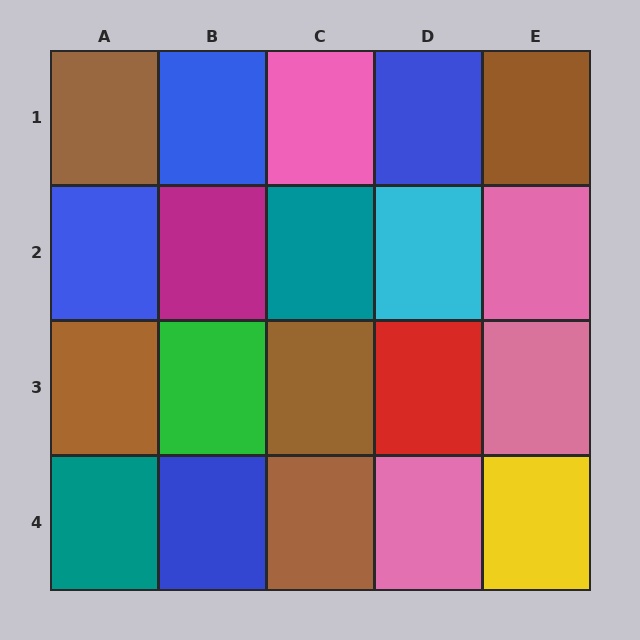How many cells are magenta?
1 cell is magenta.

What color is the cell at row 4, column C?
Brown.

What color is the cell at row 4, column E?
Yellow.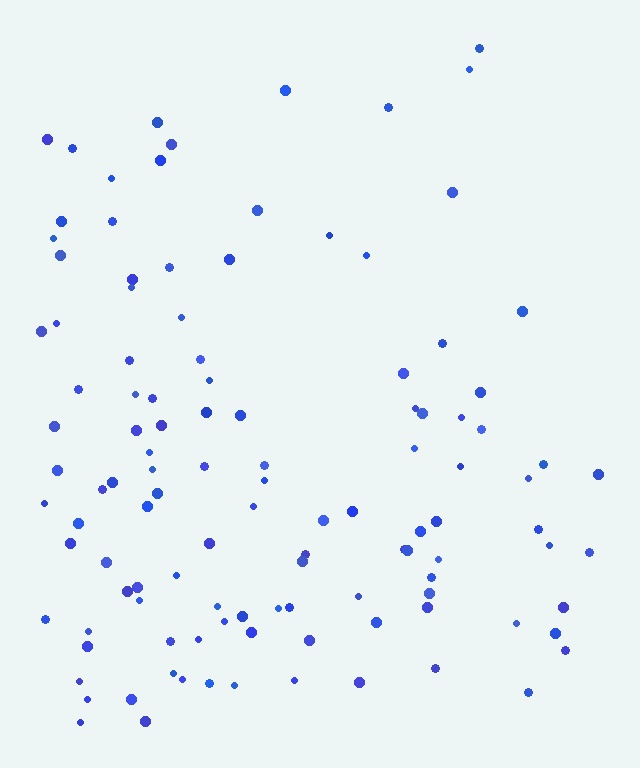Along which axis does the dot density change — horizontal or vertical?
Vertical.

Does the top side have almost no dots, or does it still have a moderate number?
Still a moderate number, just noticeably fewer than the bottom.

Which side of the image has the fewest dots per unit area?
The top.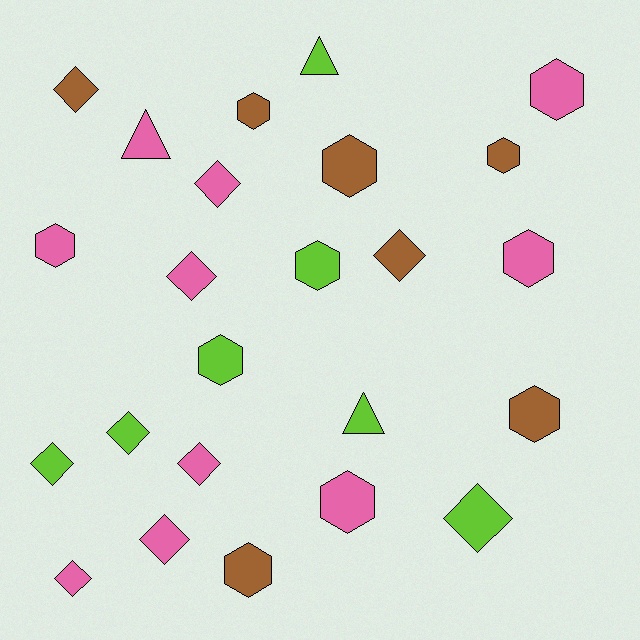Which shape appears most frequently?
Hexagon, with 11 objects.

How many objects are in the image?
There are 24 objects.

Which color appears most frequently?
Pink, with 10 objects.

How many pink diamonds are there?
There are 5 pink diamonds.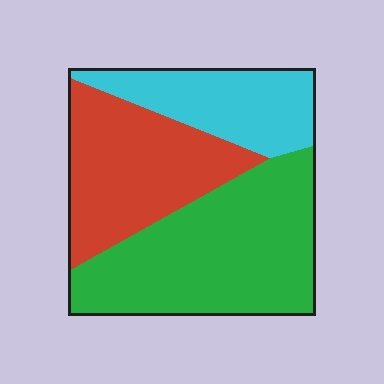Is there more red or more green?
Green.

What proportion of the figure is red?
Red covers around 30% of the figure.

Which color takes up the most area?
Green, at roughly 45%.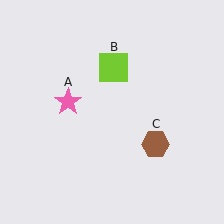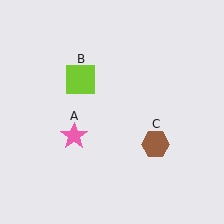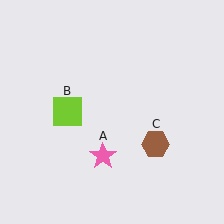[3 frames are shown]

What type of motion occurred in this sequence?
The pink star (object A), lime square (object B) rotated counterclockwise around the center of the scene.